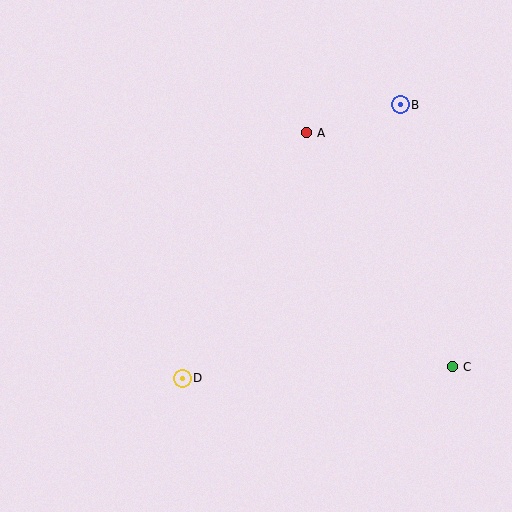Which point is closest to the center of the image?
Point A at (306, 133) is closest to the center.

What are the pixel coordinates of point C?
Point C is at (452, 367).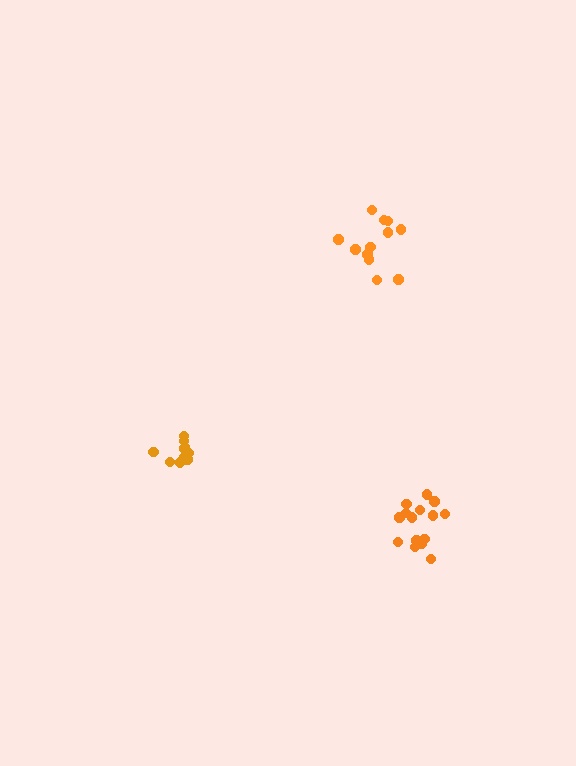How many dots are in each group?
Group 1: 16 dots, Group 2: 10 dots, Group 3: 12 dots (38 total).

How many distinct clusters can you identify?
There are 3 distinct clusters.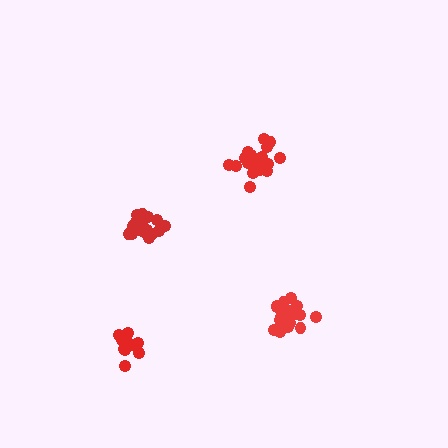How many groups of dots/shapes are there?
There are 4 groups.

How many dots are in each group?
Group 1: 20 dots, Group 2: 19 dots, Group 3: 15 dots, Group 4: 19 dots (73 total).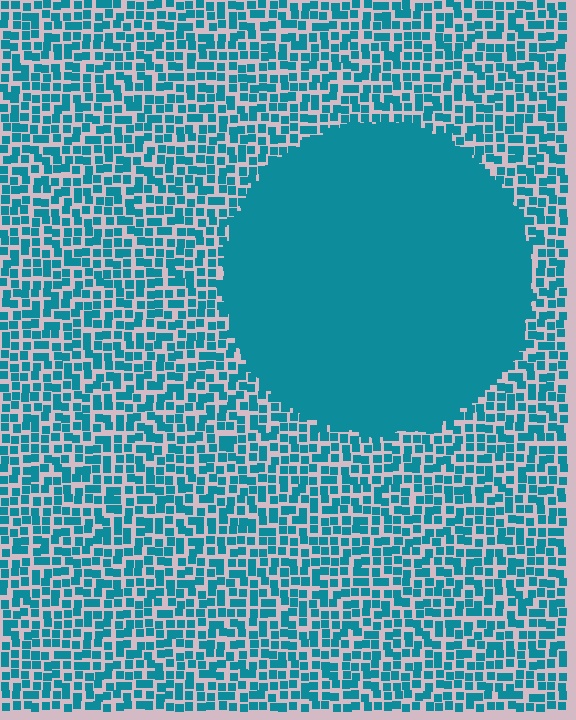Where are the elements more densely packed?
The elements are more densely packed inside the circle boundary.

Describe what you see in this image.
The image contains small teal elements arranged at two different densities. A circle-shaped region is visible where the elements are more densely packed than the surrounding area.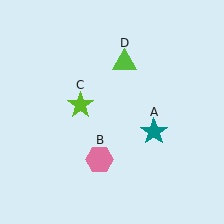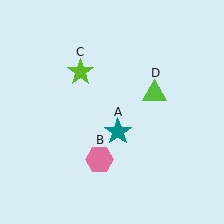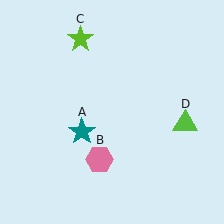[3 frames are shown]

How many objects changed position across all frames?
3 objects changed position: teal star (object A), lime star (object C), lime triangle (object D).